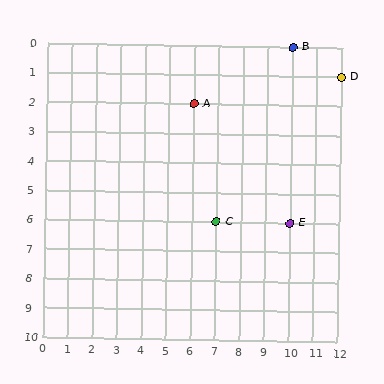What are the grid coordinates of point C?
Point C is at grid coordinates (7, 6).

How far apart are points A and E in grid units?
Points A and E are 4 columns and 4 rows apart (about 5.7 grid units diagonally).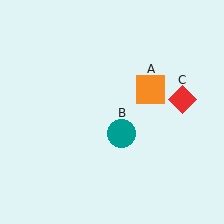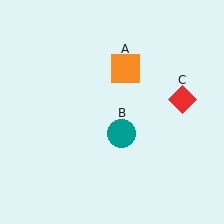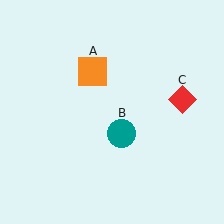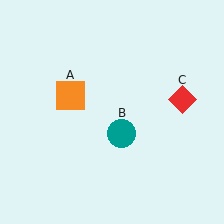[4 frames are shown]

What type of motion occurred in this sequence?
The orange square (object A) rotated counterclockwise around the center of the scene.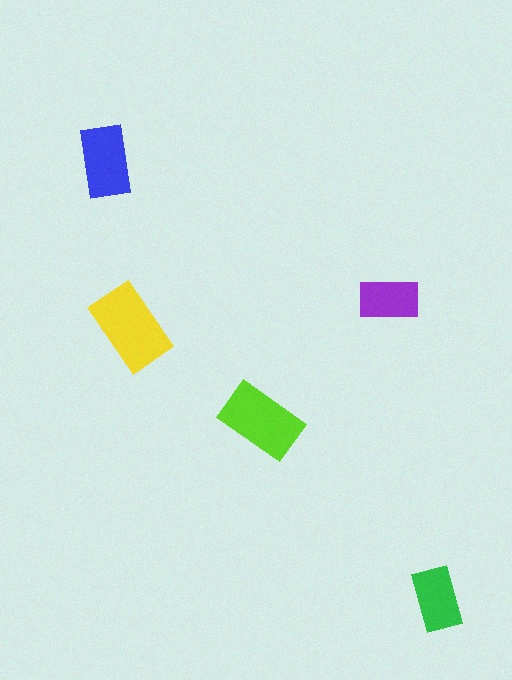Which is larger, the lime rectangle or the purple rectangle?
The lime one.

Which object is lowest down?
The green rectangle is bottommost.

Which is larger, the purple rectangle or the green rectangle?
The green one.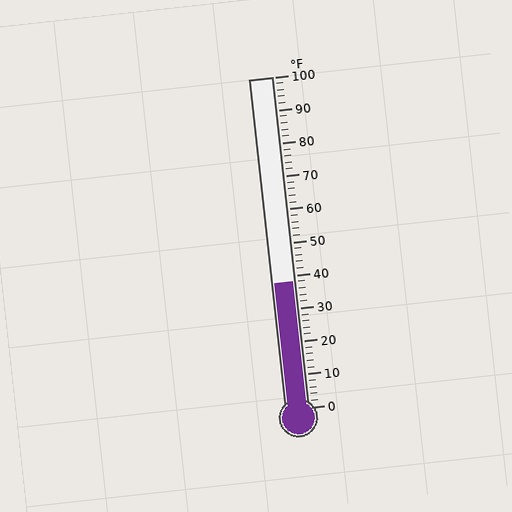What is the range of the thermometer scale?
The thermometer scale ranges from 0°F to 100°F.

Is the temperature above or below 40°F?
The temperature is below 40°F.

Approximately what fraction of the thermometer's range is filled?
The thermometer is filled to approximately 40% of its range.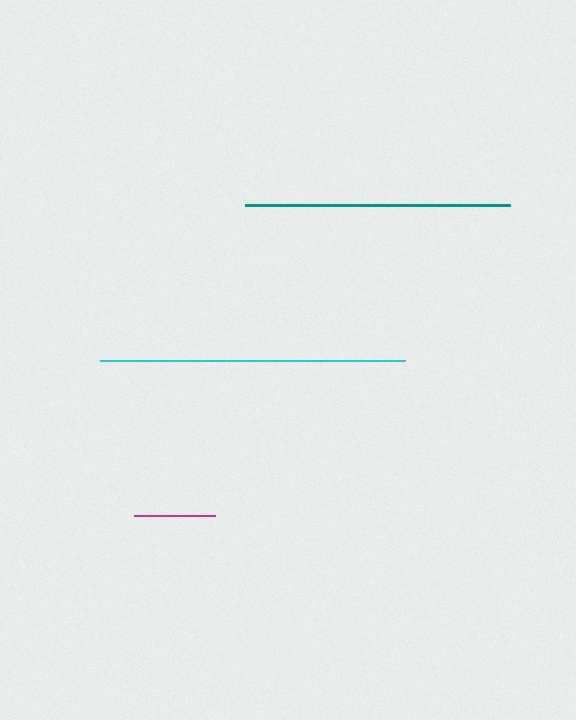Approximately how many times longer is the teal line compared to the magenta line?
The teal line is approximately 3.3 times the length of the magenta line.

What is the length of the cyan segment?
The cyan segment is approximately 305 pixels long.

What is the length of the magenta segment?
The magenta segment is approximately 81 pixels long.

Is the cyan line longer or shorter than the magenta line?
The cyan line is longer than the magenta line.